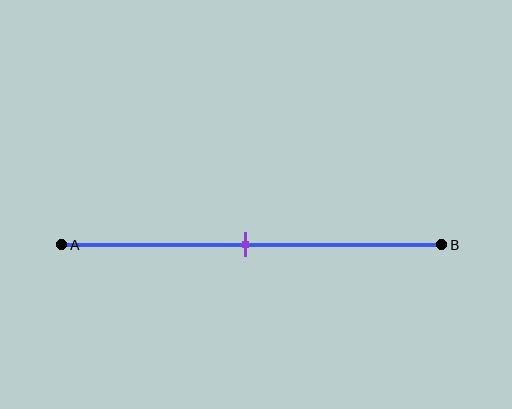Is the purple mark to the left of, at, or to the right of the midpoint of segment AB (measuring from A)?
The purple mark is approximately at the midpoint of segment AB.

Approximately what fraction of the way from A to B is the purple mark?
The purple mark is approximately 50% of the way from A to B.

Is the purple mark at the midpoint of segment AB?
Yes, the mark is approximately at the midpoint.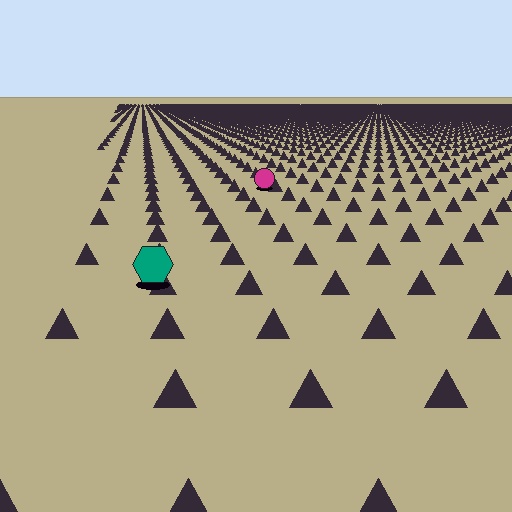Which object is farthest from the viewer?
The magenta circle is farthest from the viewer. It appears smaller and the ground texture around it is denser.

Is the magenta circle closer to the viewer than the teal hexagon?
No. The teal hexagon is closer — you can tell from the texture gradient: the ground texture is coarser near it.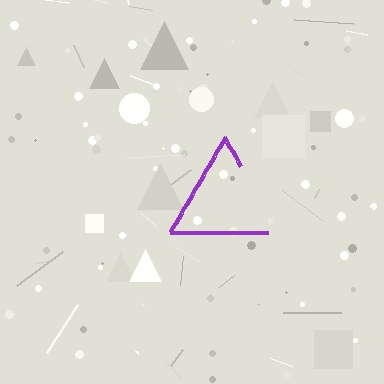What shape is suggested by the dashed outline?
The dashed outline suggests a triangle.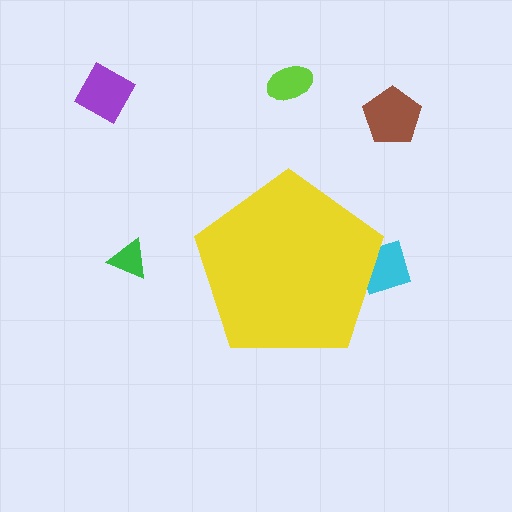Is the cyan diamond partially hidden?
Yes, the cyan diamond is partially hidden behind the yellow pentagon.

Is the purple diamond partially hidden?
No, the purple diamond is fully visible.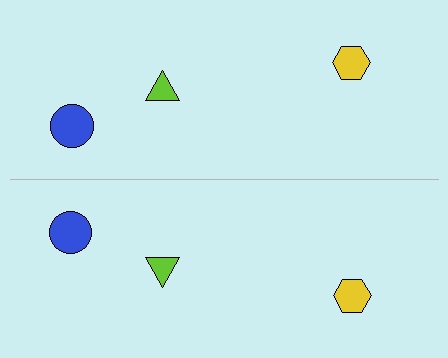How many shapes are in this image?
There are 6 shapes in this image.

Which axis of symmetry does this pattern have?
The pattern has a horizontal axis of symmetry running through the center of the image.